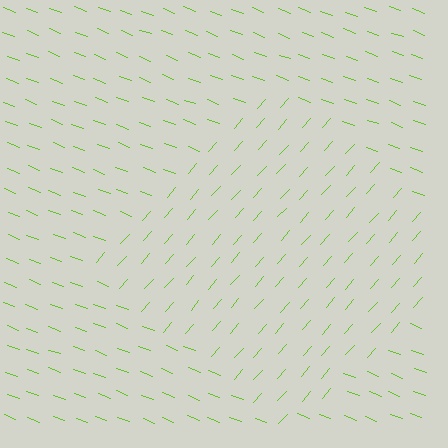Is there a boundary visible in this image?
Yes, there is a texture boundary formed by a change in line orientation.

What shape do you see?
I see a diamond.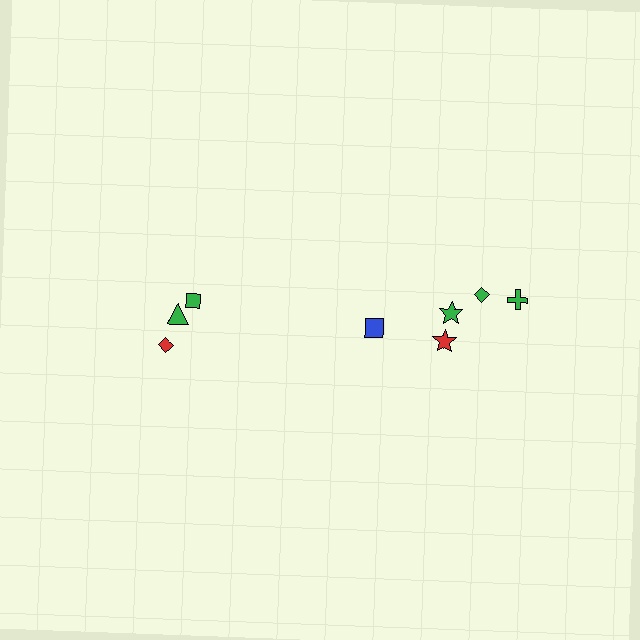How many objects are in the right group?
There are 5 objects.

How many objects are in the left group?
There are 3 objects.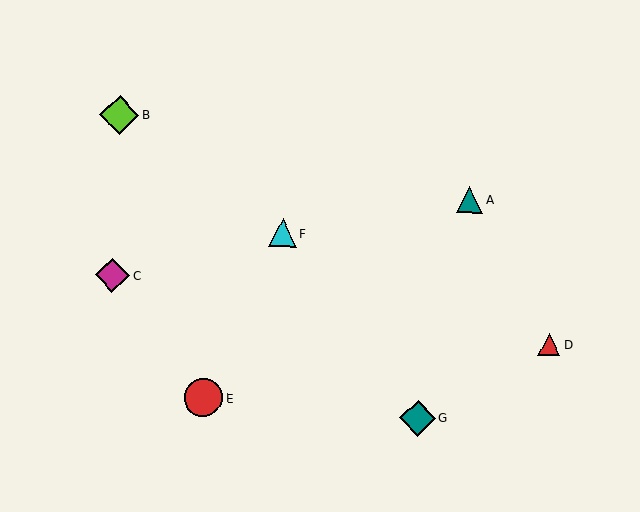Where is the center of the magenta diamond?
The center of the magenta diamond is at (112, 275).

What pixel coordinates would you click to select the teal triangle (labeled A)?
Click at (470, 200) to select the teal triangle A.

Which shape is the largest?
The lime diamond (labeled B) is the largest.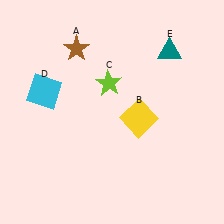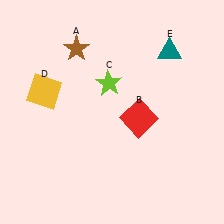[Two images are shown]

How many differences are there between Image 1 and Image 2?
There are 2 differences between the two images.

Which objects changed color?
B changed from yellow to red. D changed from cyan to yellow.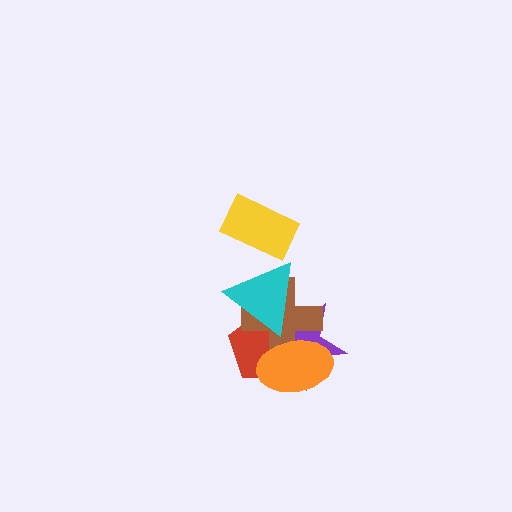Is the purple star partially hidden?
Yes, it is partially covered by another shape.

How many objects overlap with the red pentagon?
4 objects overlap with the red pentagon.